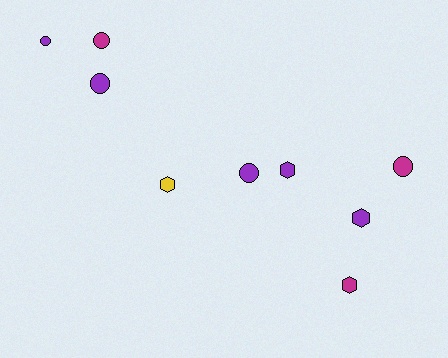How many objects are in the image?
There are 9 objects.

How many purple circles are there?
There are 3 purple circles.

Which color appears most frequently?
Purple, with 5 objects.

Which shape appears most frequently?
Circle, with 5 objects.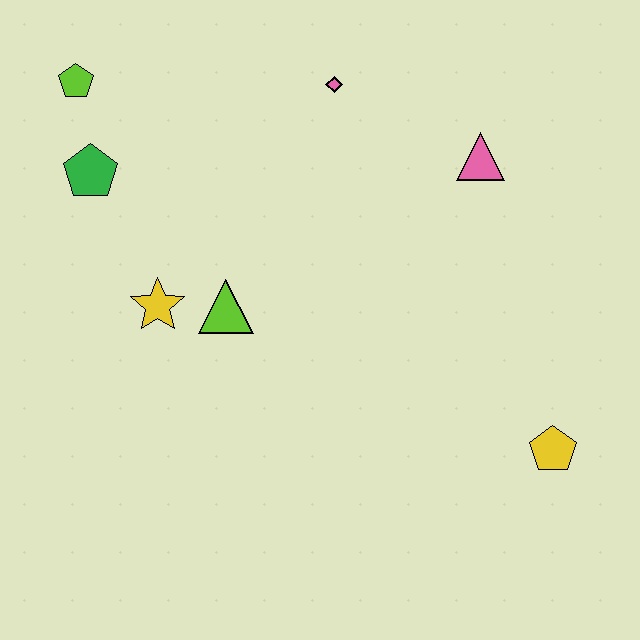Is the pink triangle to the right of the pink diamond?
Yes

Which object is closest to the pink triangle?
The pink diamond is closest to the pink triangle.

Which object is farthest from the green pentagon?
The yellow pentagon is farthest from the green pentagon.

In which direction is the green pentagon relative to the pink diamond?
The green pentagon is to the left of the pink diamond.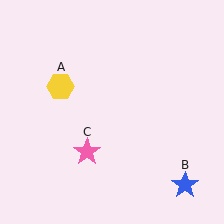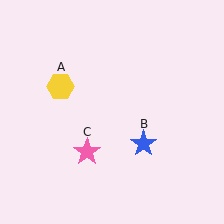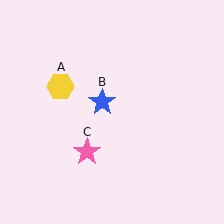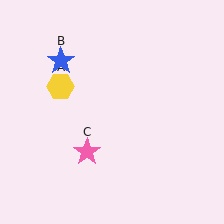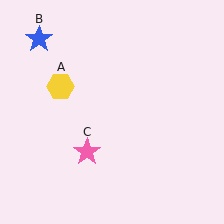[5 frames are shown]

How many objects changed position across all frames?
1 object changed position: blue star (object B).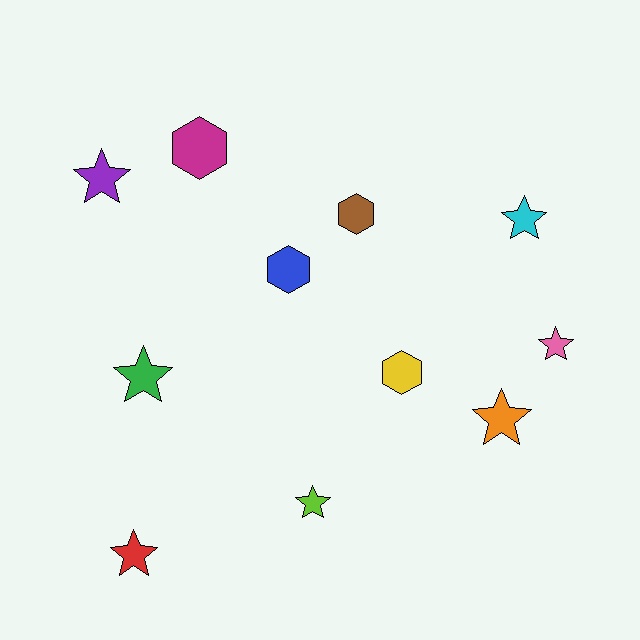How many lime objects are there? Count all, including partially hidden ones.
There is 1 lime object.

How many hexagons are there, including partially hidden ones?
There are 4 hexagons.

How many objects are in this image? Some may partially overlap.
There are 11 objects.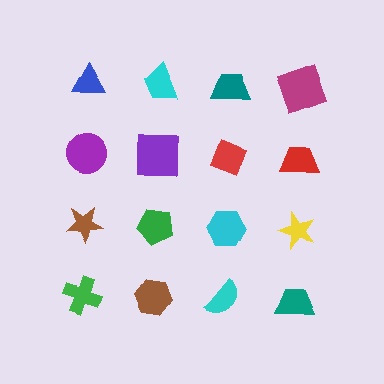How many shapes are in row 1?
4 shapes.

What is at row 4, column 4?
A teal trapezoid.